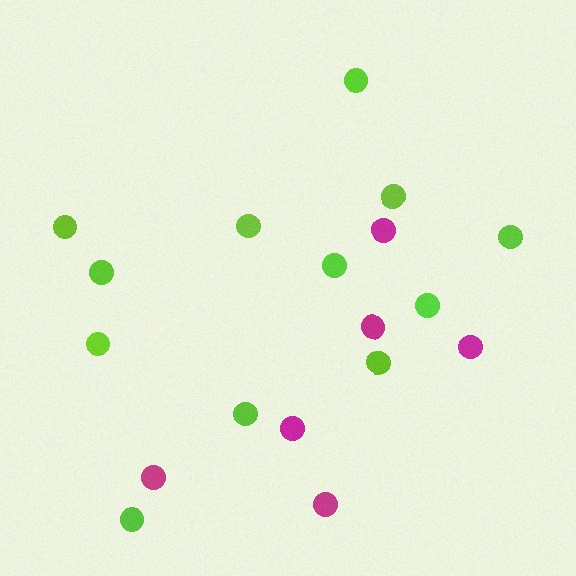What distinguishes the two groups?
There are 2 groups: one group of lime circles (12) and one group of magenta circles (6).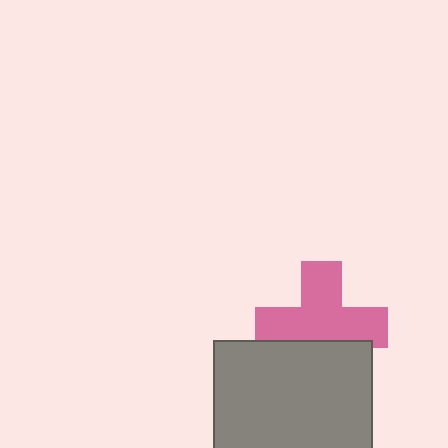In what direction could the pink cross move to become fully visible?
The pink cross could move up. That would shift it out from behind the gray square entirely.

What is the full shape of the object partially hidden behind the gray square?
The partially hidden object is a pink cross.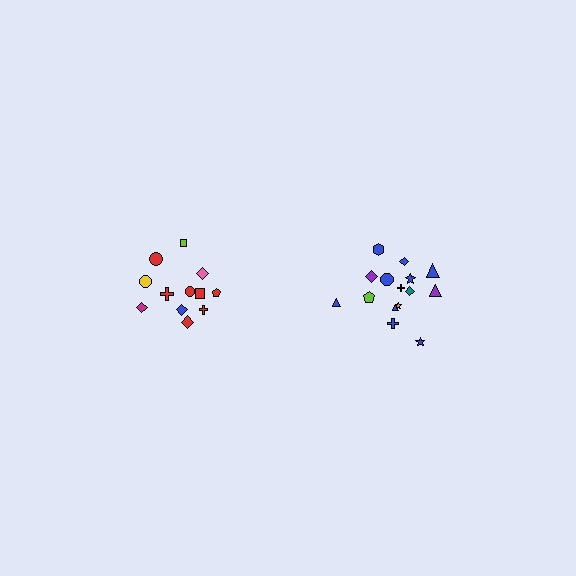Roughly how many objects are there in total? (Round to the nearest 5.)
Roughly 25 objects in total.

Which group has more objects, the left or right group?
The right group.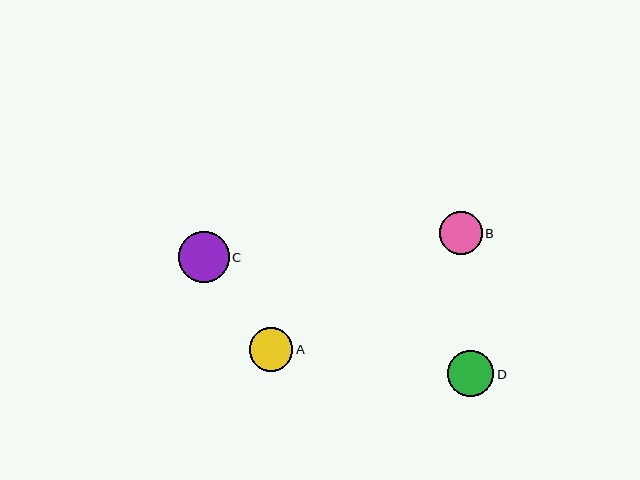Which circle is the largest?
Circle C is the largest with a size of approximately 51 pixels.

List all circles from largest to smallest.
From largest to smallest: C, D, A, B.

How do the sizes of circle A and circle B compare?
Circle A and circle B are approximately the same size.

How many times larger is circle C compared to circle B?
Circle C is approximately 1.2 times the size of circle B.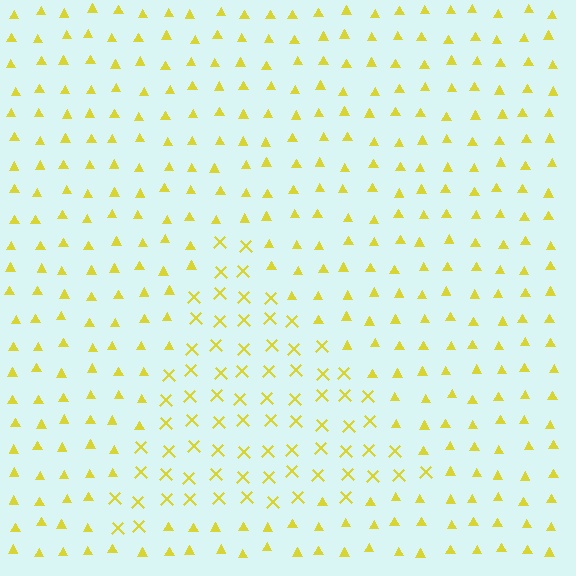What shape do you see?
I see a triangle.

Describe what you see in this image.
The image is filled with small yellow elements arranged in a uniform grid. A triangle-shaped region contains X marks, while the surrounding area contains triangles. The boundary is defined purely by the change in element shape.